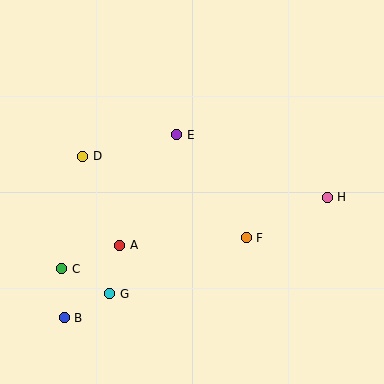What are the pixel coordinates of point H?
Point H is at (327, 197).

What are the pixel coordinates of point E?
Point E is at (177, 135).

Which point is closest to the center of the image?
Point E at (177, 135) is closest to the center.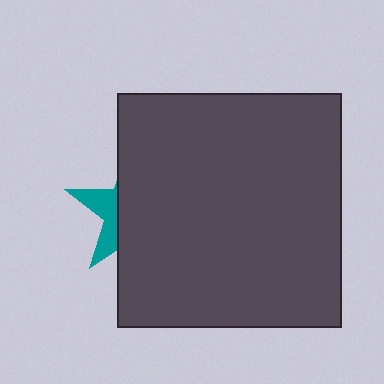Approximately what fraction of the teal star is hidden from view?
Roughly 70% of the teal star is hidden behind the dark gray rectangle.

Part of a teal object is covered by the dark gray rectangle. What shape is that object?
It is a star.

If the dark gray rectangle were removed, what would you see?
You would see the complete teal star.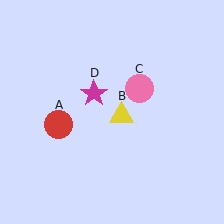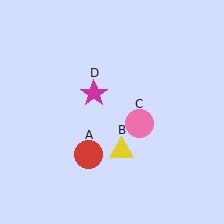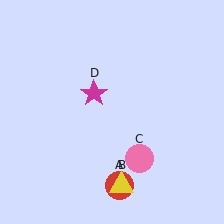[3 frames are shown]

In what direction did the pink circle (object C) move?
The pink circle (object C) moved down.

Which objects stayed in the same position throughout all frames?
Magenta star (object D) remained stationary.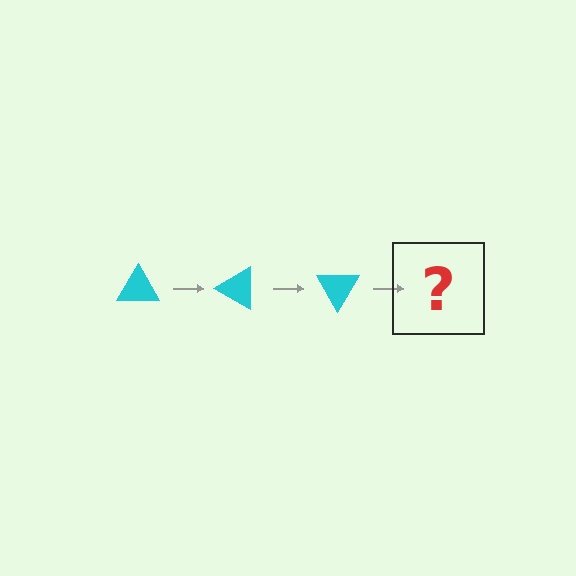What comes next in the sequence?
The next element should be a cyan triangle rotated 90 degrees.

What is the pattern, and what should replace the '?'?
The pattern is that the triangle rotates 30 degrees each step. The '?' should be a cyan triangle rotated 90 degrees.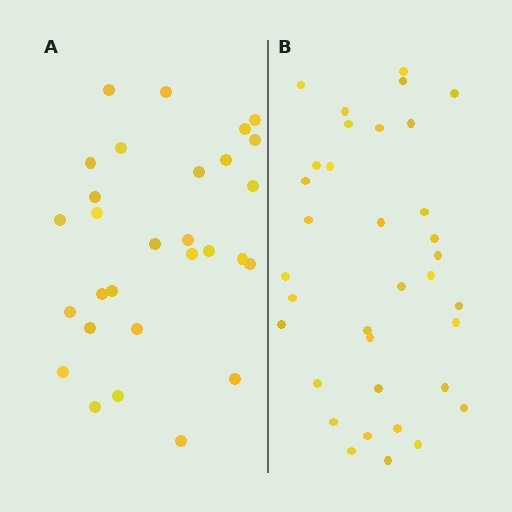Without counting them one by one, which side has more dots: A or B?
Region B (the right region) has more dots.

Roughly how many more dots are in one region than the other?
Region B has about 6 more dots than region A.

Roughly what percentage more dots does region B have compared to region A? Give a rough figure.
About 20% more.